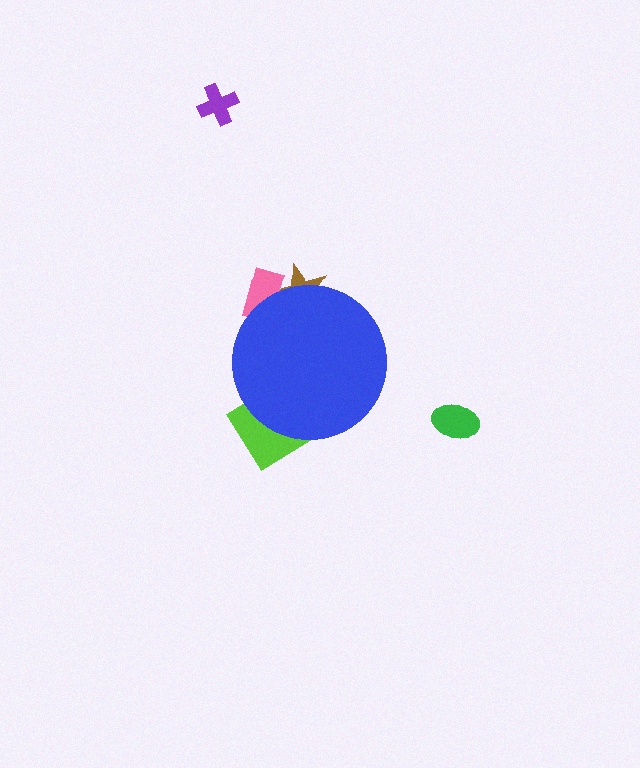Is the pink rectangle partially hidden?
Yes, the pink rectangle is partially hidden behind the blue circle.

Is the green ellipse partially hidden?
No, the green ellipse is fully visible.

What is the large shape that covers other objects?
A blue circle.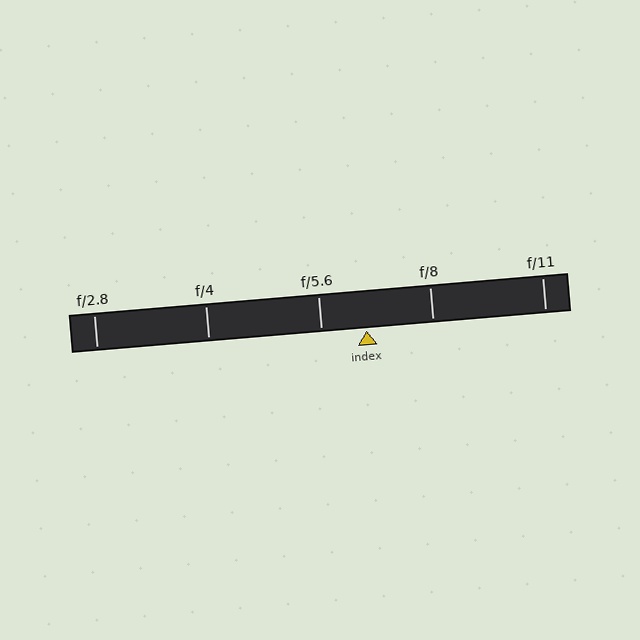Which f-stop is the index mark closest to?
The index mark is closest to f/5.6.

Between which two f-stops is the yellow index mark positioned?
The index mark is between f/5.6 and f/8.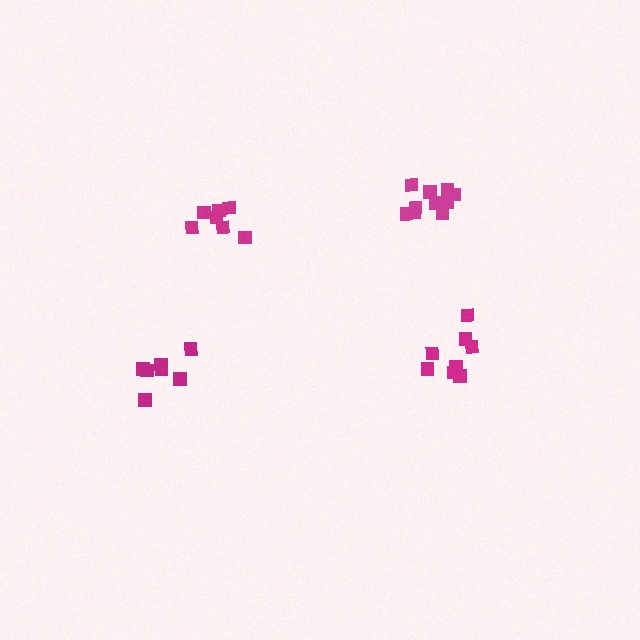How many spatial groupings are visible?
There are 4 spatial groupings.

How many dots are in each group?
Group 1: 7 dots, Group 2: 11 dots, Group 3: 7 dots, Group 4: 8 dots (33 total).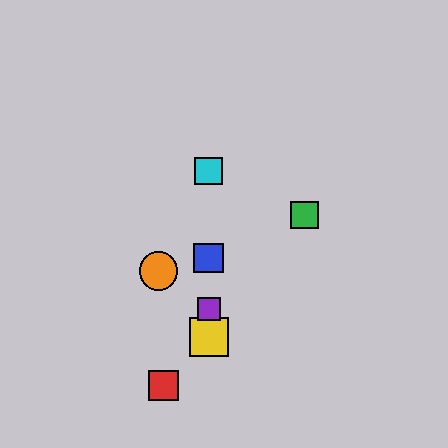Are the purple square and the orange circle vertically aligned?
No, the purple square is at x≈209 and the orange circle is at x≈158.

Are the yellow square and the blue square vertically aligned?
Yes, both are at x≈209.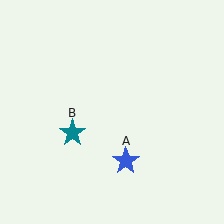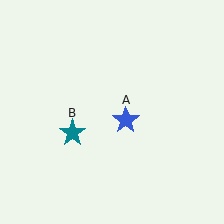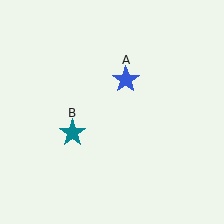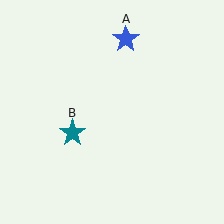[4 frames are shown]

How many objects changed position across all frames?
1 object changed position: blue star (object A).